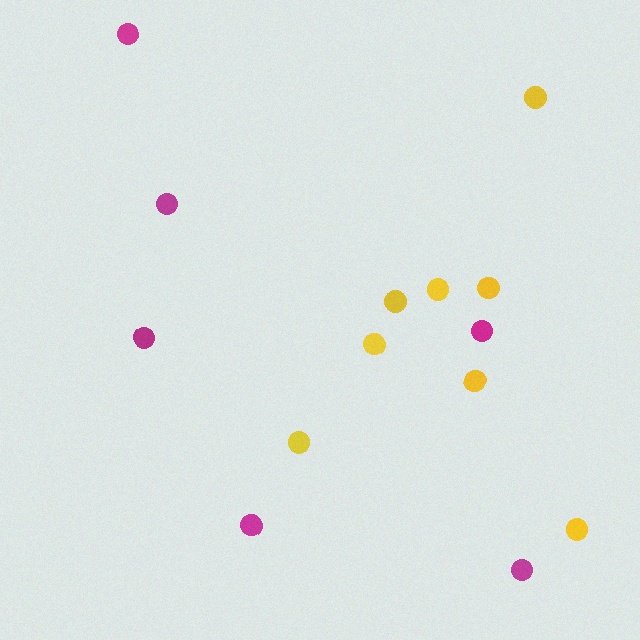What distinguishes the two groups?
There are 2 groups: one group of yellow circles (8) and one group of magenta circles (6).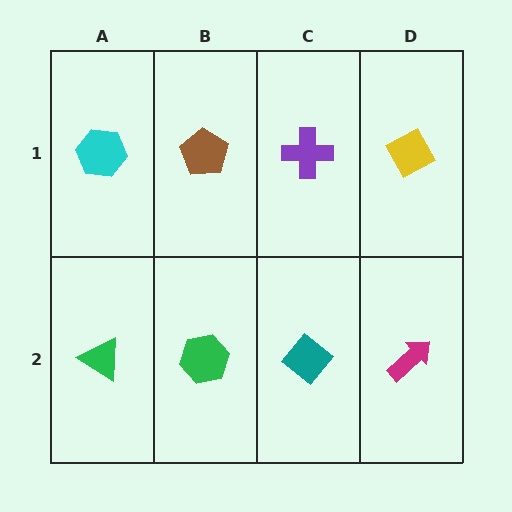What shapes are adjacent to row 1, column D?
A magenta arrow (row 2, column D), a purple cross (row 1, column C).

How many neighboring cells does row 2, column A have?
2.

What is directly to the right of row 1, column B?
A purple cross.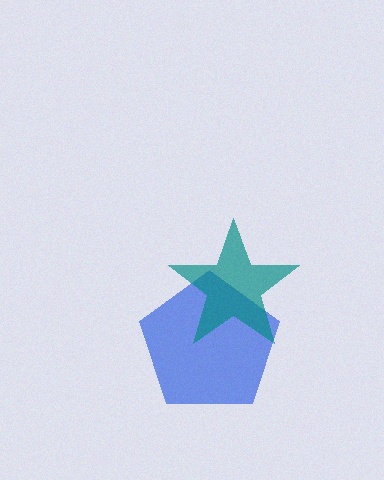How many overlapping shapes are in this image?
There are 2 overlapping shapes in the image.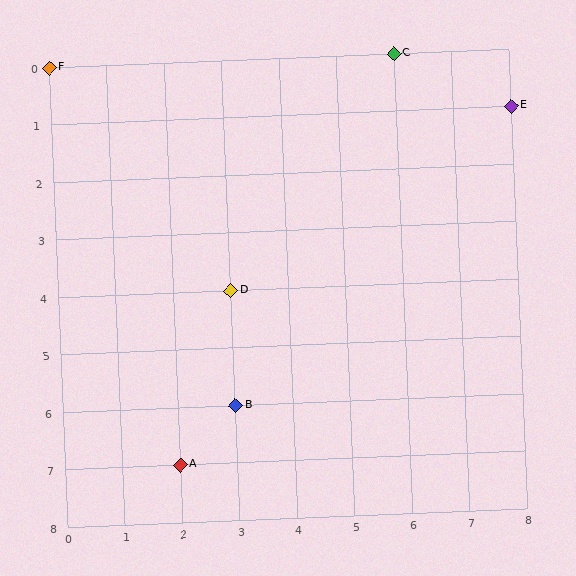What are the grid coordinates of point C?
Point C is at grid coordinates (6, 0).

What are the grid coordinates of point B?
Point B is at grid coordinates (3, 6).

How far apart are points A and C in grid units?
Points A and C are 4 columns and 7 rows apart (about 8.1 grid units diagonally).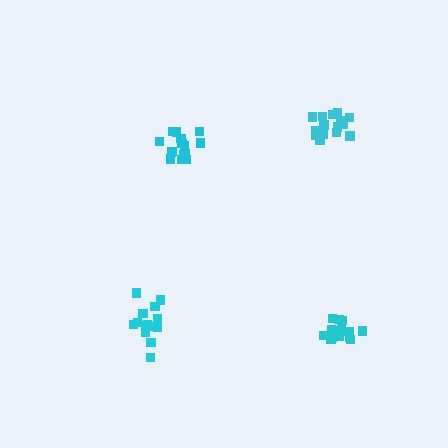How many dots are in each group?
Group 1: 15 dots, Group 2: 14 dots, Group 3: 15 dots, Group 4: 15 dots (59 total).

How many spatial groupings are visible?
There are 4 spatial groupings.